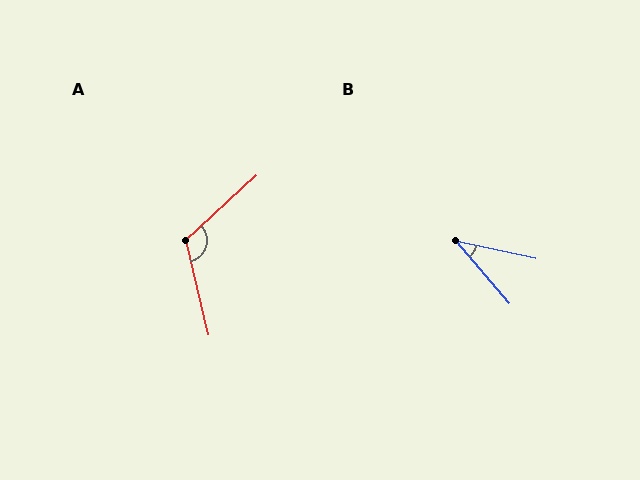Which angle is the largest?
A, at approximately 119 degrees.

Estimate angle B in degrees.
Approximately 37 degrees.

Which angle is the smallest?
B, at approximately 37 degrees.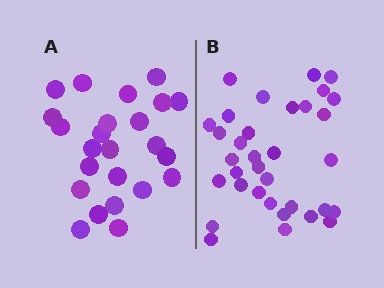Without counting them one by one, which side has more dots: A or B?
Region B (the right region) has more dots.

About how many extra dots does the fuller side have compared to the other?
Region B has roughly 10 or so more dots than region A.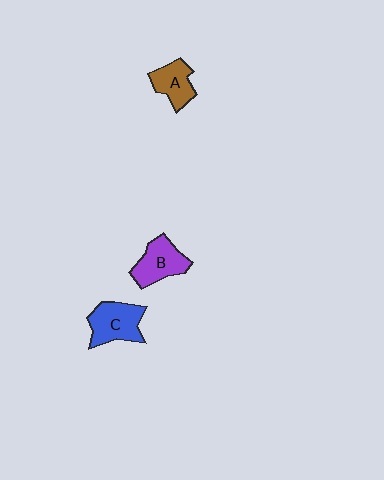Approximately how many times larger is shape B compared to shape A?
Approximately 1.2 times.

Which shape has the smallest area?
Shape A (brown).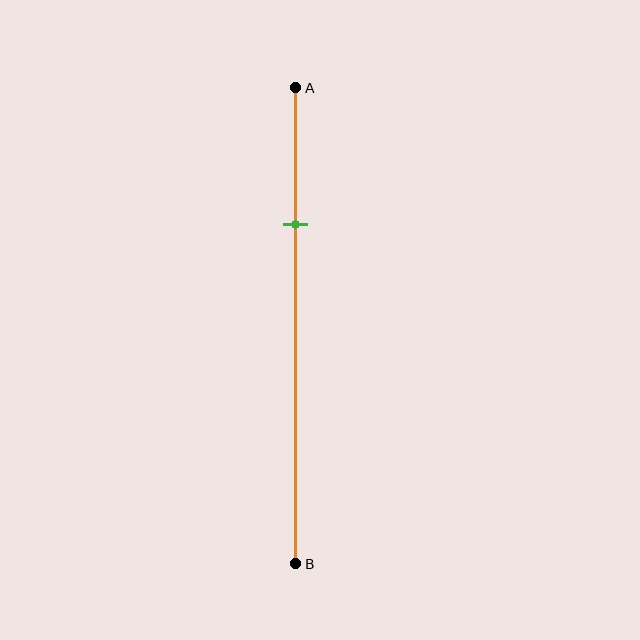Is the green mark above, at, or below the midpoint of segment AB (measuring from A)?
The green mark is above the midpoint of segment AB.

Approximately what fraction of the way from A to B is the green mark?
The green mark is approximately 30% of the way from A to B.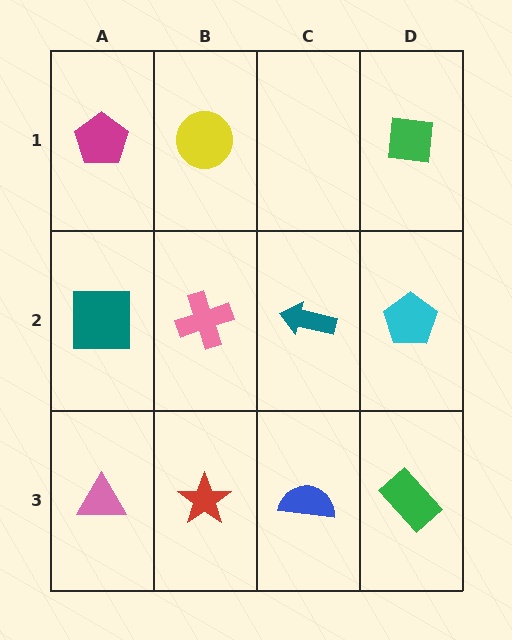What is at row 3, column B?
A red star.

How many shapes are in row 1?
3 shapes.